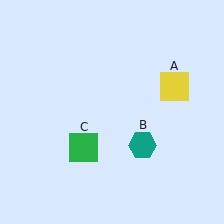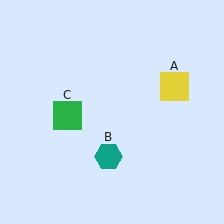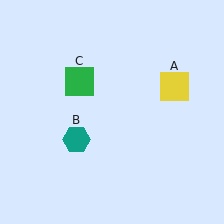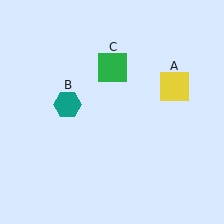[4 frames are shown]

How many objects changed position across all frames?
2 objects changed position: teal hexagon (object B), green square (object C).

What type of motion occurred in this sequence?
The teal hexagon (object B), green square (object C) rotated clockwise around the center of the scene.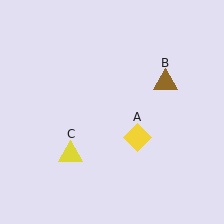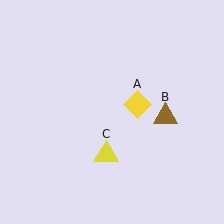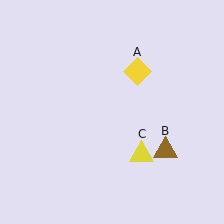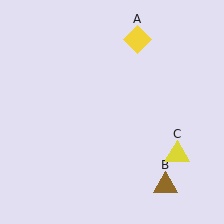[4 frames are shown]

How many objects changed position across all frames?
3 objects changed position: yellow diamond (object A), brown triangle (object B), yellow triangle (object C).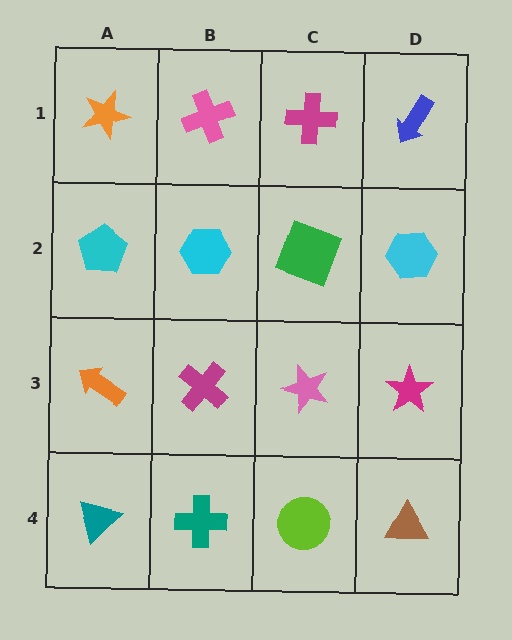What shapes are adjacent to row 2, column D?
A blue arrow (row 1, column D), a magenta star (row 3, column D), a green square (row 2, column C).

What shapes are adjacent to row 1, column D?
A cyan hexagon (row 2, column D), a magenta cross (row 1, column C).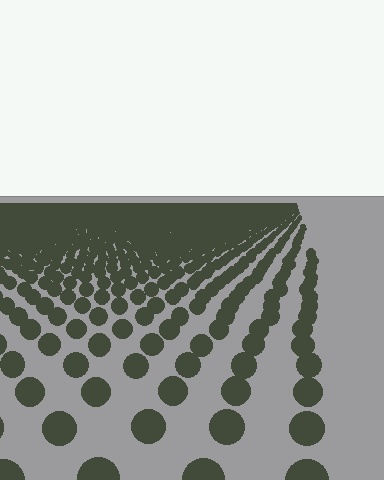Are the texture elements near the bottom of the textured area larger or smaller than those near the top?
Larger. Near the bottom, elements are closer to the viewer and appear at a bigger on-screen size.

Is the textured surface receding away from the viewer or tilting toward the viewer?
The surface is receding away from the viewer. Texture elements get smaller and denser toward the top.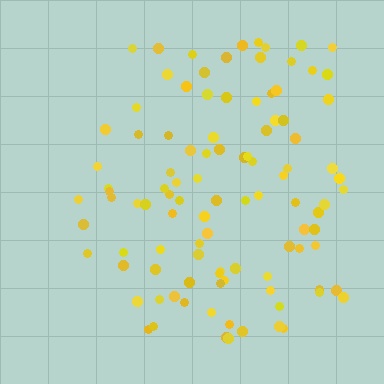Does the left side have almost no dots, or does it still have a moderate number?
Still a moderate number, just noticeably fewer than the right.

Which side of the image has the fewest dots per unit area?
The left.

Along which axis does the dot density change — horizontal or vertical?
Horizontal.